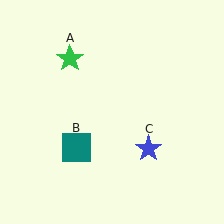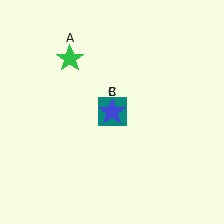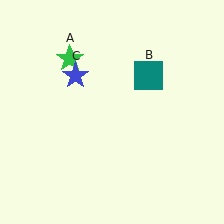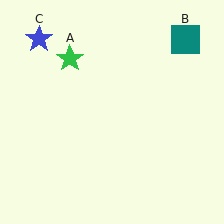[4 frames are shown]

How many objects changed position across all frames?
2 objects changed position: teal square (object B), blue star (object C).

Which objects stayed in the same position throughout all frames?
Green star (object A) remained stationary.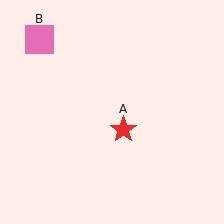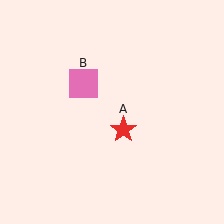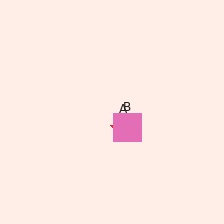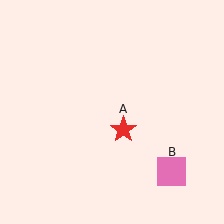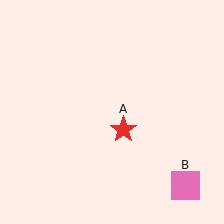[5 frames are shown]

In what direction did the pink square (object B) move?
The pink square (object B) moved down and to the right.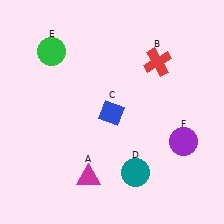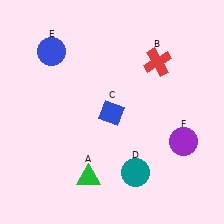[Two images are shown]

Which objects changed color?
A changed from magenta to green. E changed from green to blue.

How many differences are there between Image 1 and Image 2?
There are 2 differences between the two images.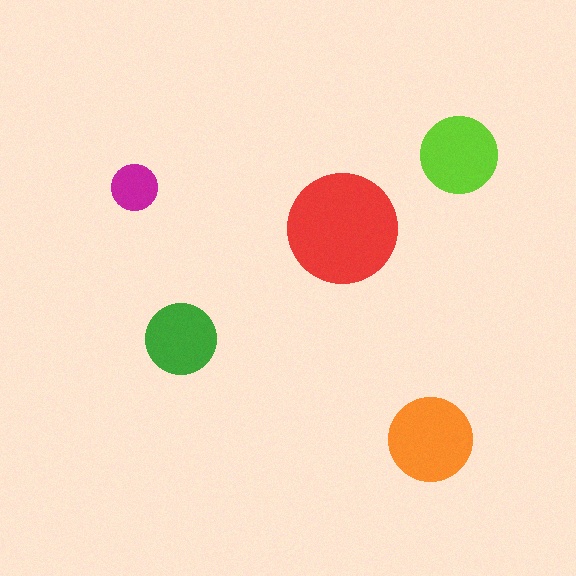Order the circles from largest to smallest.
the red one, the orange one, the lime one, the green one, the magenta one.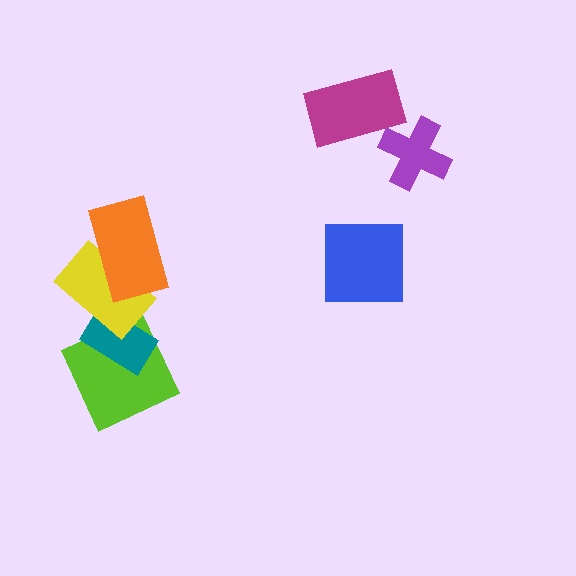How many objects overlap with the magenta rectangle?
0 objects overlap with the magenta rectangle.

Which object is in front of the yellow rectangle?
The orange rectangle is in front of the yellow rectangle.